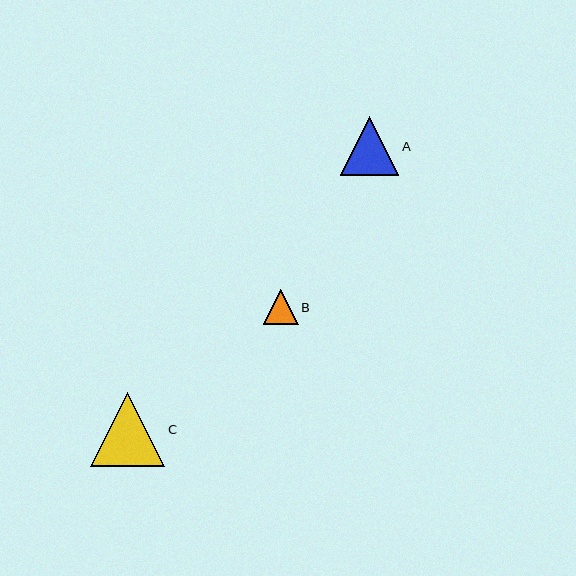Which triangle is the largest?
Triangle C is the largest with a size of approximately 74 pixels.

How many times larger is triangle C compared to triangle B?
Triangle C is approximately 2.1 times the size of triangle B.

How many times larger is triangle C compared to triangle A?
Triangle C is approximately 1.3 times the size of triangle A.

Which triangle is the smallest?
Triangle B is the smallest with a size of approximately 35 pixels.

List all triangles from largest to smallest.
From largest to smallest: C, A, B.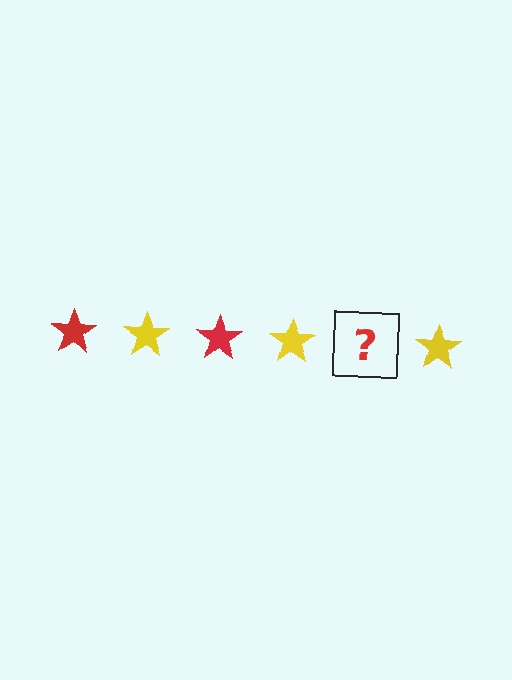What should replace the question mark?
The question mark should be replaced with a red star.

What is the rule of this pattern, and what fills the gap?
The rule is that the pattern cycles through red, yellow stars. The gap should be filled with a red star.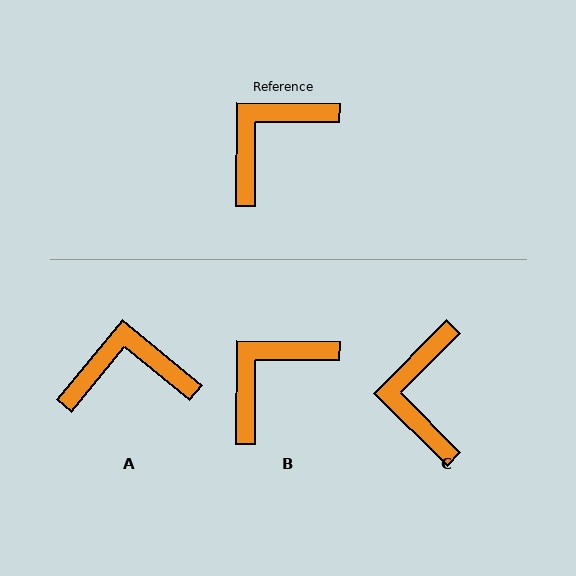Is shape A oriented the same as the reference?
No, it is off by about 39 degrees.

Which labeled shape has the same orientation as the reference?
B.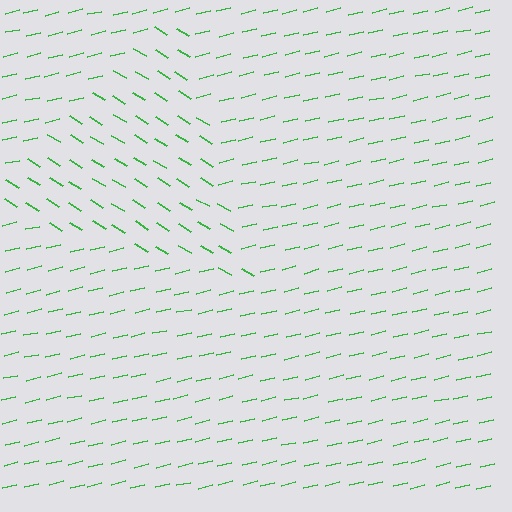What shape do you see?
I see a triangle.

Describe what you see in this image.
The image is filled with small green line segments. A triangle region in the image has lines oriented differently from the surrounding lines, creating a visible texture boundary.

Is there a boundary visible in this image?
Yes, there is a texture boundary formed by a change in line orientation.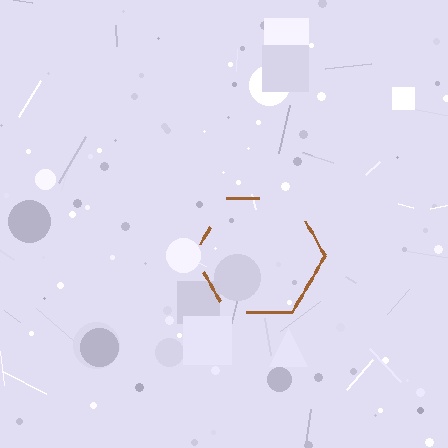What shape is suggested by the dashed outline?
The dashed outline suggests a hexagon.